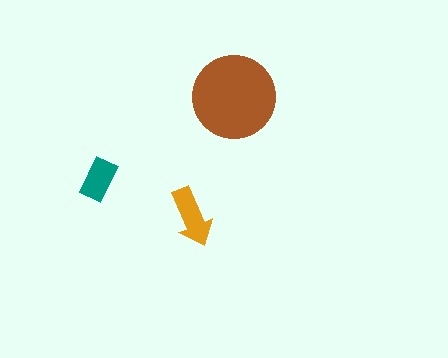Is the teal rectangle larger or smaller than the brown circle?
Smaller.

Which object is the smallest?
The teal rectangle.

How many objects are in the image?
There are 3 objects in the image.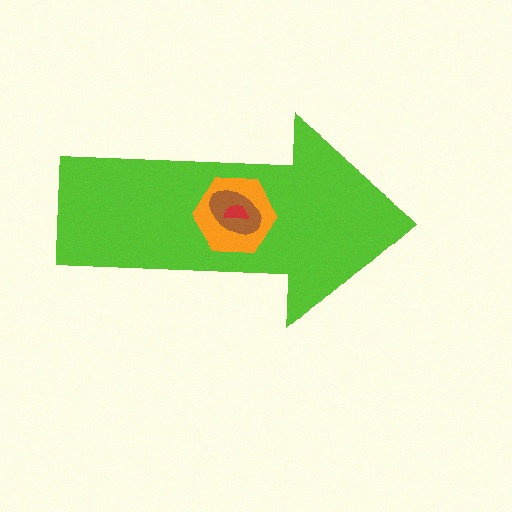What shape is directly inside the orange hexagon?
The brown ellipse.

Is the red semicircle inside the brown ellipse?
Yes.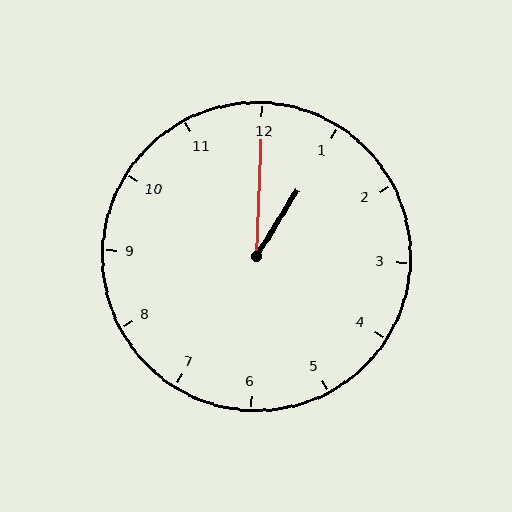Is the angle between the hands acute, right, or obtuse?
It is acute.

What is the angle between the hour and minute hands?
Approximately 30 degrees.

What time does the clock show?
1:00.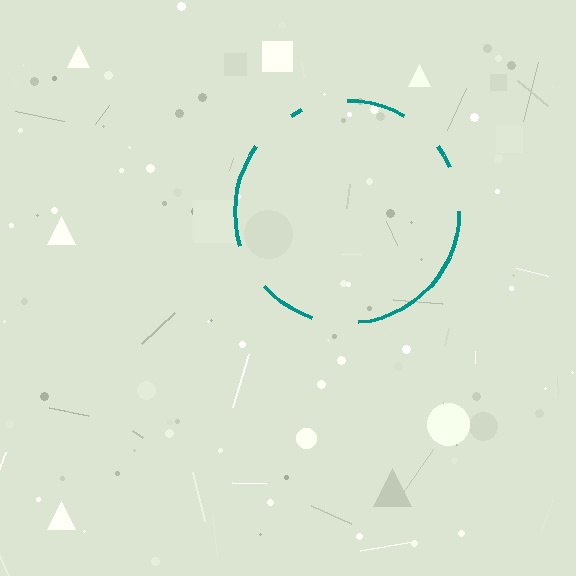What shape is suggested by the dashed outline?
The dashed outline suggests a circle.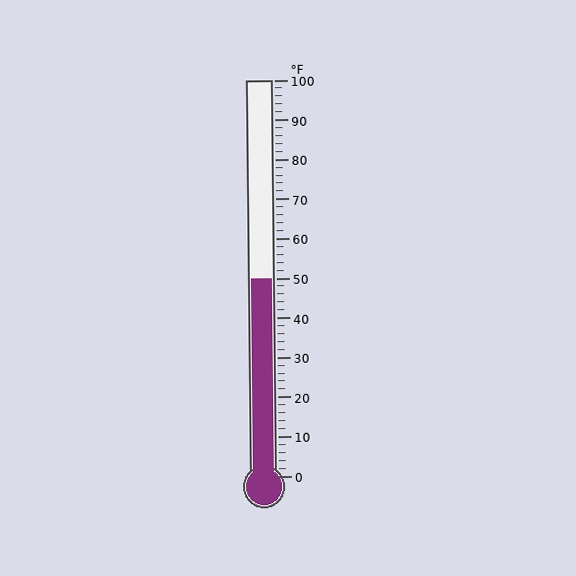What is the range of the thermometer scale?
The thermometer scale ranges from 0°F to 100°F.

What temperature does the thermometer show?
The thermometer shows approximately 50°F.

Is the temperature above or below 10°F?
The temperature is above 10°F.